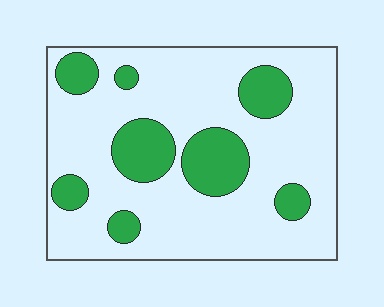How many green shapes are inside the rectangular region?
8.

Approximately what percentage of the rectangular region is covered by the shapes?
Approximately 25%.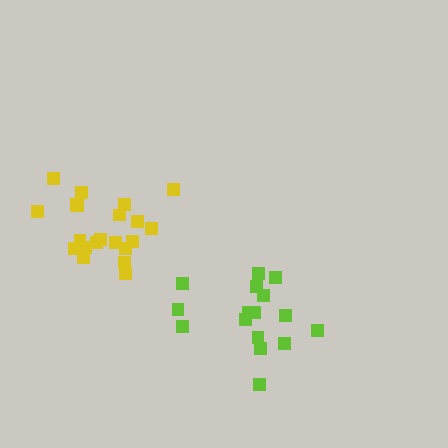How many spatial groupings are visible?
There are 2 spatial groupings.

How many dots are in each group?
Group 1: 16 dots, Group 2: 21 dots (37 total).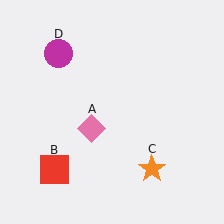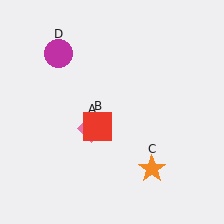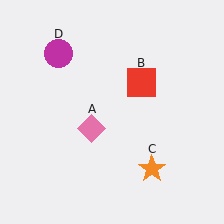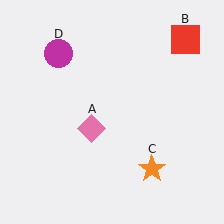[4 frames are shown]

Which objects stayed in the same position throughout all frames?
Pink diamond (object A) and orange star (object C) and magenta circle (object D) remained stationary.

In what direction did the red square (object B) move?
The red square (object B) moved up and to the right.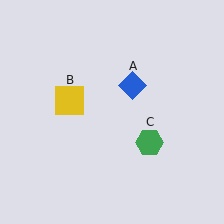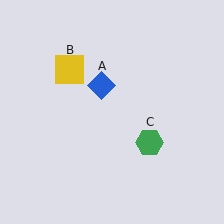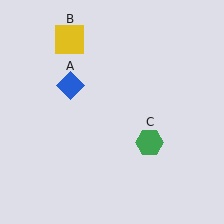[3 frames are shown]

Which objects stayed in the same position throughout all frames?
Green hexagon (object C) remained stationary.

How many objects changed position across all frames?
2 objects changed position: blue diamond (object A), yellow square (object B).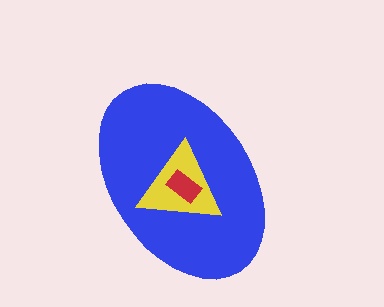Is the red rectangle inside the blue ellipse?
Yes.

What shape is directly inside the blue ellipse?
The yellow triangle.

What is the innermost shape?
The red rectangle.